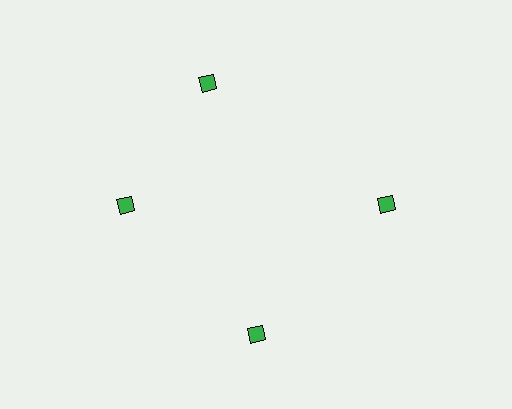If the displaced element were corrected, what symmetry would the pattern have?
It would have 4-fold rotational symmetry — the pattern would map onto itself every 90 degrees.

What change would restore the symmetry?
The symmetry would be restored by rotating it back into even spacing with its neighbors so that all 4 diamonds sit at equal angles and equal distance from the center.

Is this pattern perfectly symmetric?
No. The 4 green diamonds are arranged in a ring, but one element near the 12 o'clock position is rotated out of alignment along the ring, breaking the 4-fold rotational symmetry.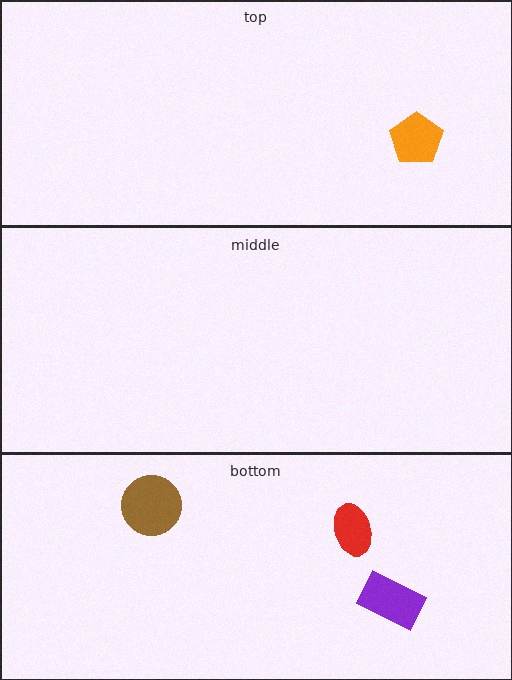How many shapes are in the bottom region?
3.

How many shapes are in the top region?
1.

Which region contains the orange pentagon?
The top region.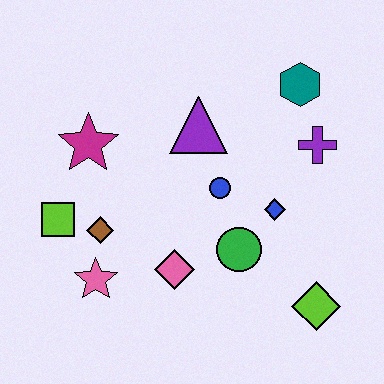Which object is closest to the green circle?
The blue diamond is closest to the green circle.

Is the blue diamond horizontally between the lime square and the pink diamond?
No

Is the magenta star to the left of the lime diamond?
Yes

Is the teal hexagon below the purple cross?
No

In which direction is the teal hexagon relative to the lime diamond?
The teal hexagon is above the lime diamond.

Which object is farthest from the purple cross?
The lime square is farthest from the purple cross.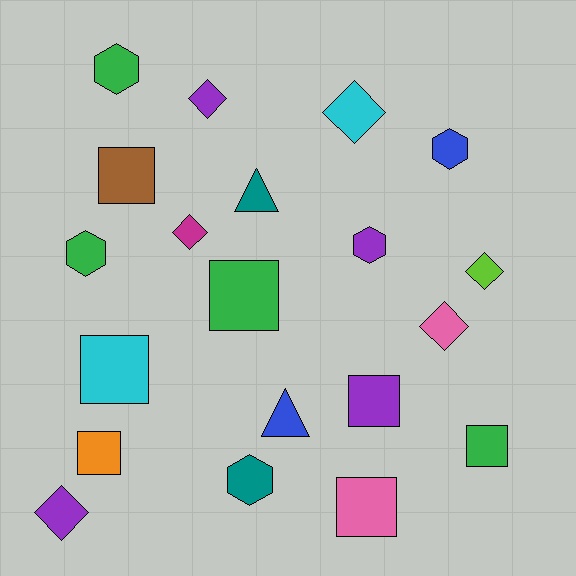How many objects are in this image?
There are 20 objects.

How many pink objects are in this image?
There are 2 pink objects.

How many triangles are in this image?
There are 2 triangles.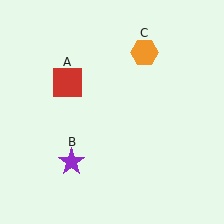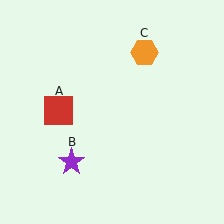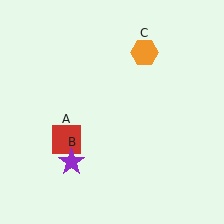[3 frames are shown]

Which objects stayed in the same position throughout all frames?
Purple star (object B) and orange hexagon (object C) remained stationary.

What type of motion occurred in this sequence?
The red square (object A) rotated counterclockwise around the center of the scene.